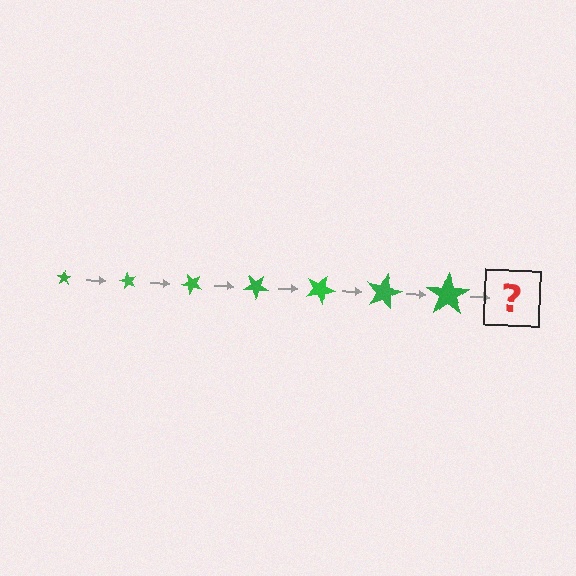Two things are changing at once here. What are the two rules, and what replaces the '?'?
The two rules are that the star grows larger each step and it rotates 60 degrees each step. The '?' should be a star, larger than the previous one and rotated 420 degrees from the start.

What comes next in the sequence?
The next element should be a star, larger than the previous one and rotated 420 degrees from the start.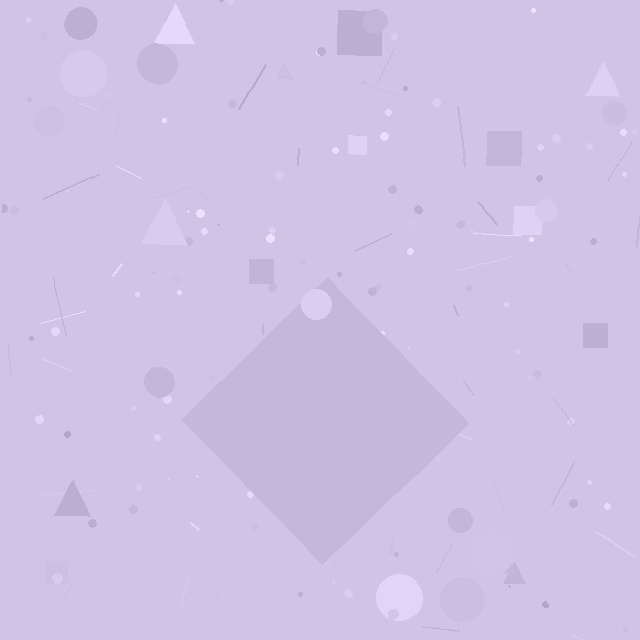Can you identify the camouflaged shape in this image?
The camouflaged shape is a diamond.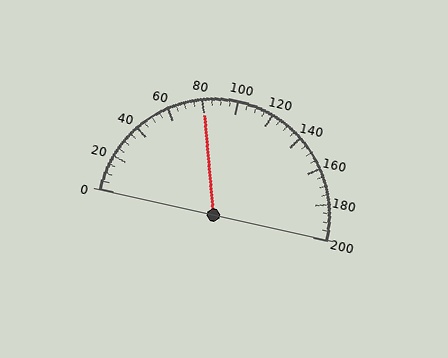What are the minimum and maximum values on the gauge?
The gauge ranges from 0 to 200.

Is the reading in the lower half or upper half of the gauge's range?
The reading is in the lower half of the range (0 to 200).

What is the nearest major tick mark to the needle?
The nearest major tick mark is 80.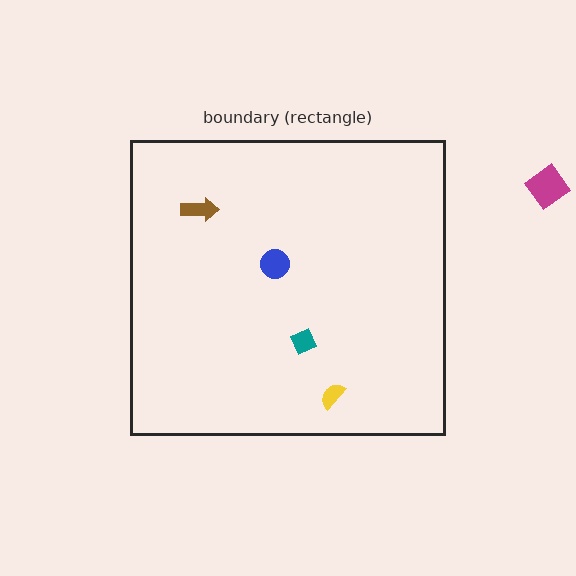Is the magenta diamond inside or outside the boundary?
Outside.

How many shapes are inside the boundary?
4 inside, 1 outside.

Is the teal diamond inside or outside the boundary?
Inside.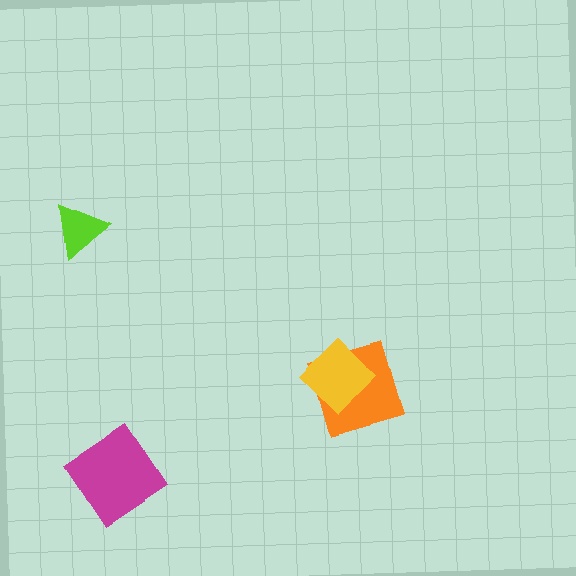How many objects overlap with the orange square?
1 object overlaps with the orange square.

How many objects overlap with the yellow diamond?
1 object overlaps with the yellow diamond.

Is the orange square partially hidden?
Yes, it is partially covered by another shape.